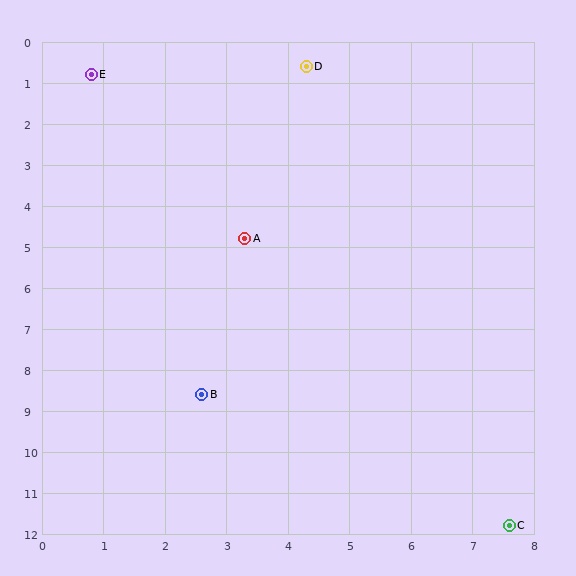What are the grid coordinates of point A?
Point A is at approximately (3.3, 4.8).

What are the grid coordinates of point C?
Point C is at approximately (7.6, 11.8).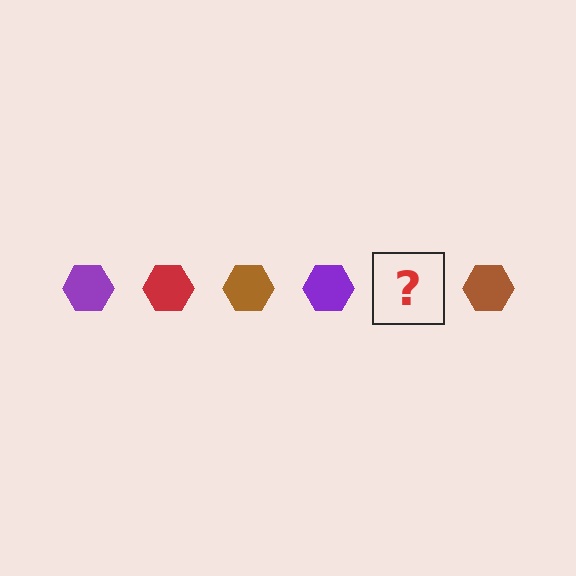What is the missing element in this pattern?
The missing element is a red hexagon.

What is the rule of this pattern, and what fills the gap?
The rule is that the pattern cycles through purple, red, brown hexagons. The gap should be filled with a red hexagon.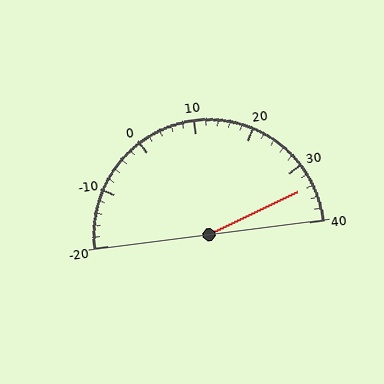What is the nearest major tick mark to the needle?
The nearest major tick mark is 30.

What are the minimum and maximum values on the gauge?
The gauge ranges from -20 to 40.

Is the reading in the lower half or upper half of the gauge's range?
The reading is in the upper half of the range (-20 to 40).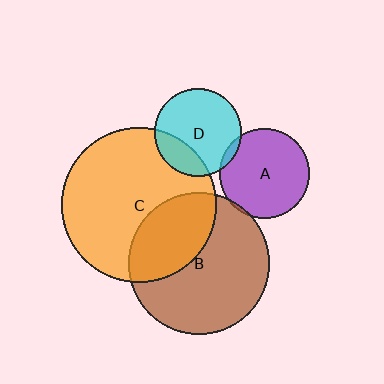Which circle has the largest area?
Circle C (orange).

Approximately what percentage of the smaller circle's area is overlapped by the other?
Approximately 5%.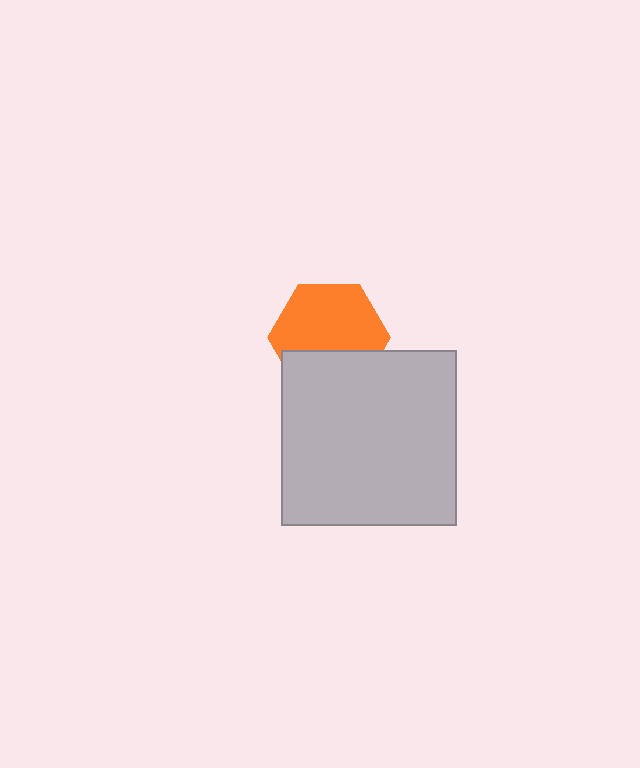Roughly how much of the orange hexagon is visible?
About half of it is visible (roughly 65%).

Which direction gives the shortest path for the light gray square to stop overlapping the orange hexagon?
Moving down gives the shortest separation.